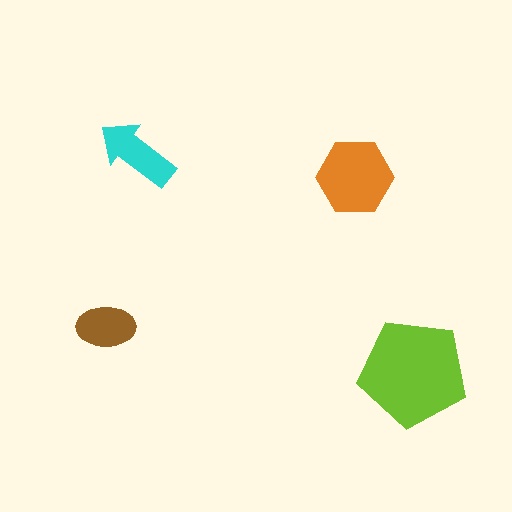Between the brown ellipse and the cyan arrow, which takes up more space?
The cyan arrow.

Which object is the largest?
The lime pentagon.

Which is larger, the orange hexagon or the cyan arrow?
The orange hexagon.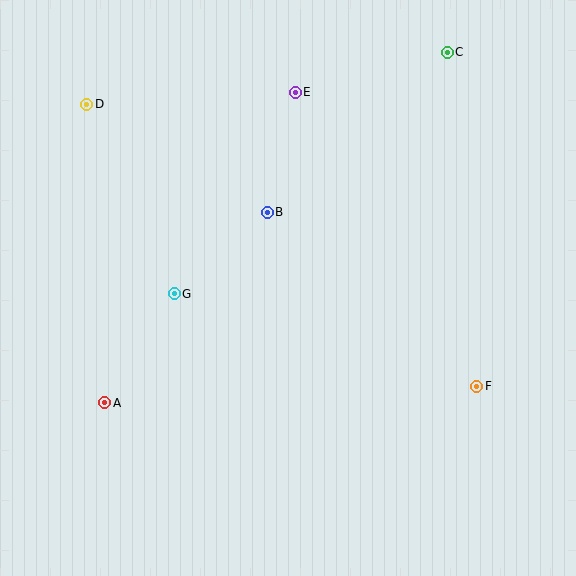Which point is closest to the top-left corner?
Point D is closest to the top-left corner.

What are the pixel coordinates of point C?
Point C is at (447, 52).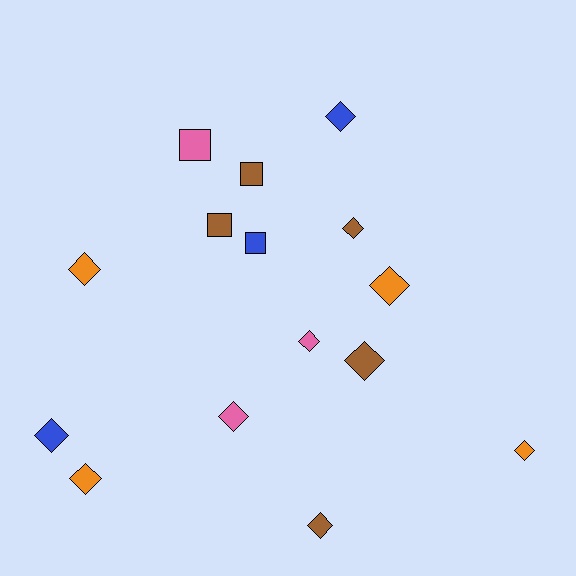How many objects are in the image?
There are 15 objects.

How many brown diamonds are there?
There are 3 brown diamonds.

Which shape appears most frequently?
Diamond, with 11 objects.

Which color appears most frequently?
Brown, with 5 objects.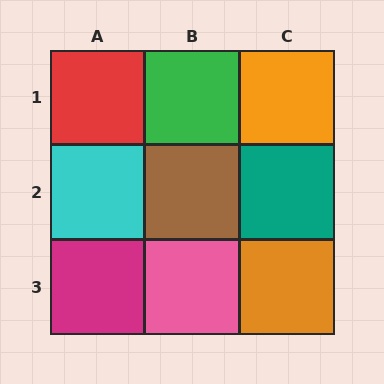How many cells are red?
1 cell is red.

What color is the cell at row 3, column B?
Pink.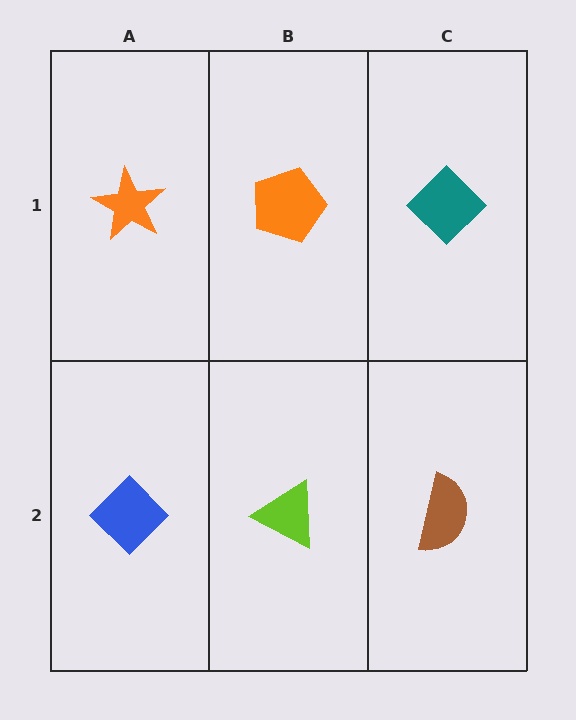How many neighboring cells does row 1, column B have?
3.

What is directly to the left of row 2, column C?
A lime triangle.